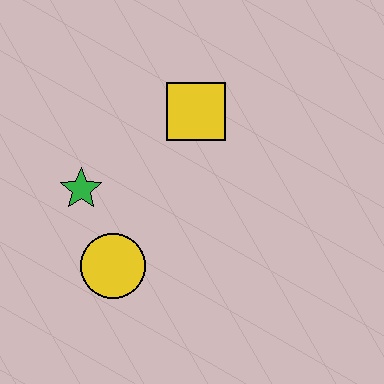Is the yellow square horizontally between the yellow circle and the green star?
No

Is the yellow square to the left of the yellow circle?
No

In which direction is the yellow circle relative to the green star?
The yellow circle is below the green star.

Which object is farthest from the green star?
The yellow square is farthest from the green star.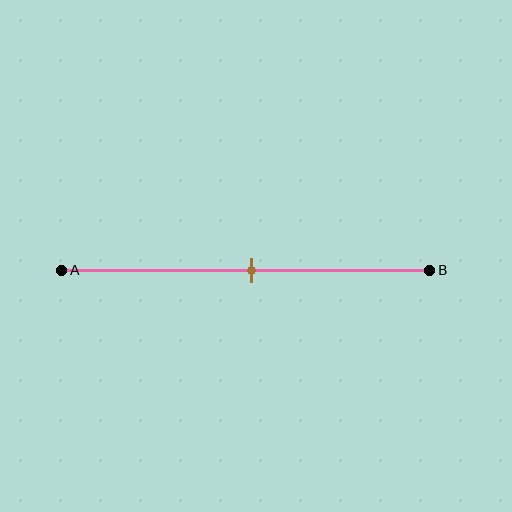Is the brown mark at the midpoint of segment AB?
Yes, the mark is approximately at the midpoint.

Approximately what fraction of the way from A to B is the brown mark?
The brown mark is approximately 50% of the way from A to B.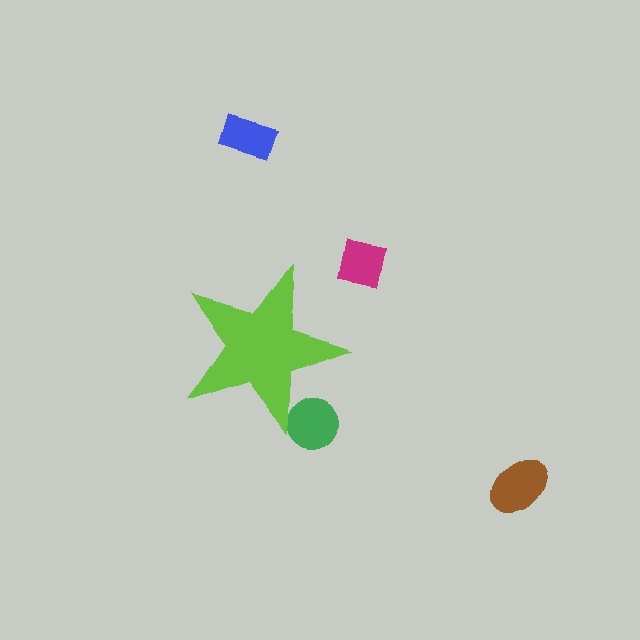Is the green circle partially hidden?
Yes, the green circle is partially hidden behind the lime star.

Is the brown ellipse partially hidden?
No, the brown ellipse is fully visible.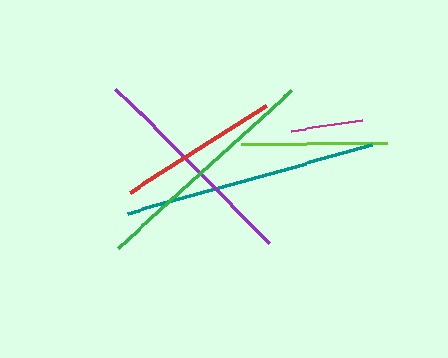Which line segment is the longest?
The teal line is the longest at approximately 253 pixels.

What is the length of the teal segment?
The teal segment is approximately 253 pixels long.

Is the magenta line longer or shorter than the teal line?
The teal line is longer than the magenta line.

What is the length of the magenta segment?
The magenta segment is approximately 72 pixels long.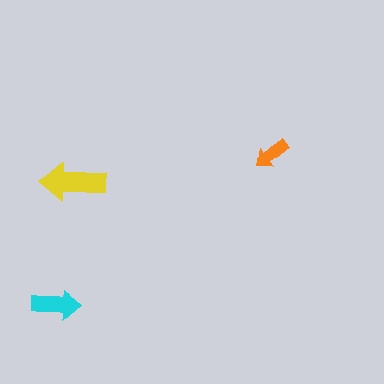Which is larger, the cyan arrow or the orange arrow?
The cyan one.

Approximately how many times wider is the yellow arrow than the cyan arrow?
About 1.5 times wider.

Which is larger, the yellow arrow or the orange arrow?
The yellow one.